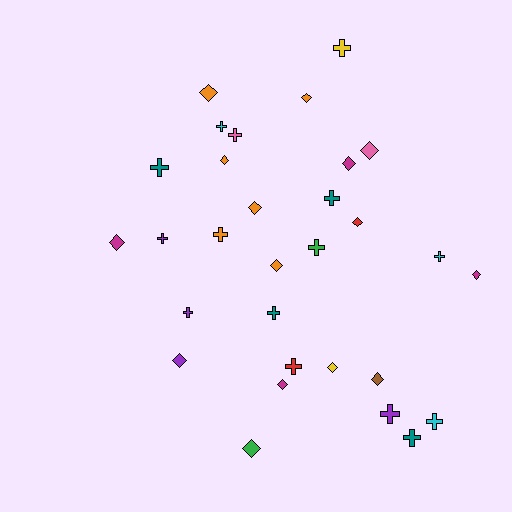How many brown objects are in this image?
There is 1 brown object.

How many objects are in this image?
There are 30 objects.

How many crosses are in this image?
There are 15 crosses.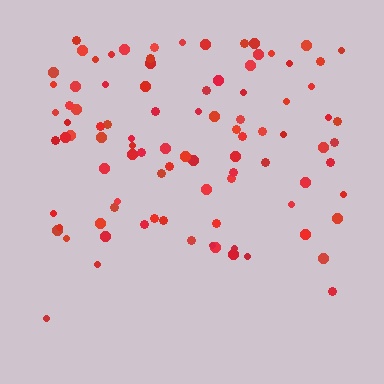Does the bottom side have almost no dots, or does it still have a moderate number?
Still a moderate number, just noticeably fewer than the top.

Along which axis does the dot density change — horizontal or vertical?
Vertical.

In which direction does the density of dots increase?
From bottom to top, with the top side densest.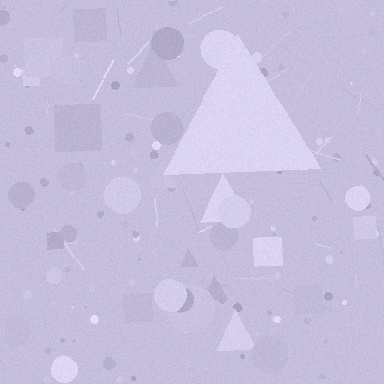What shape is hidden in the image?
A triangle is hidden in the image.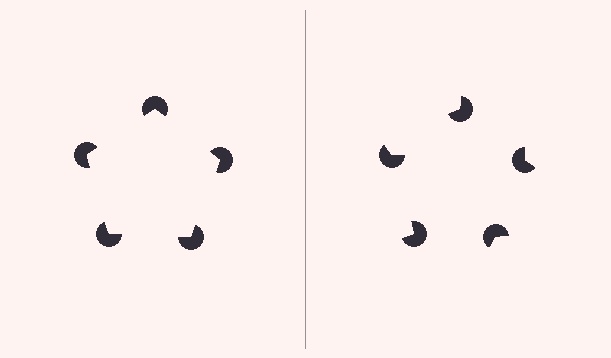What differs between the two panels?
The pac-man discs are positioned identically on both sides; only the wedge orientations differ. On the left they align to a pentagon; on the right they are misaligned.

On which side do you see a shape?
An illusory pentagon appears on the left side. On the right side the wedge cuts are rotated, so no coherent shape forms.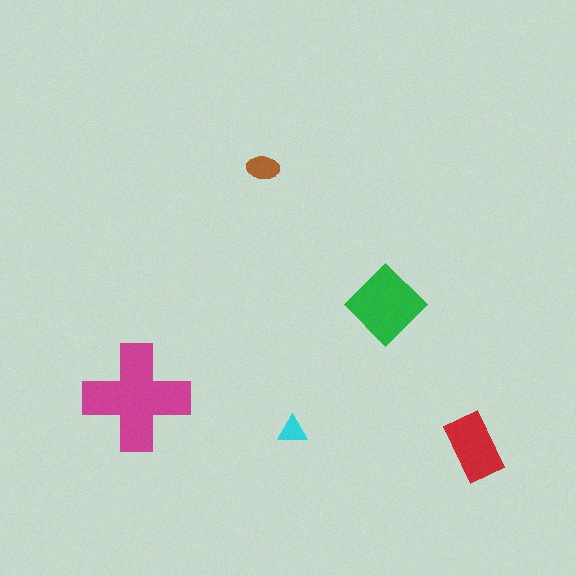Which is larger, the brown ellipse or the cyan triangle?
The brown ellipse.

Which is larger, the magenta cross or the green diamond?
The magenta cross.